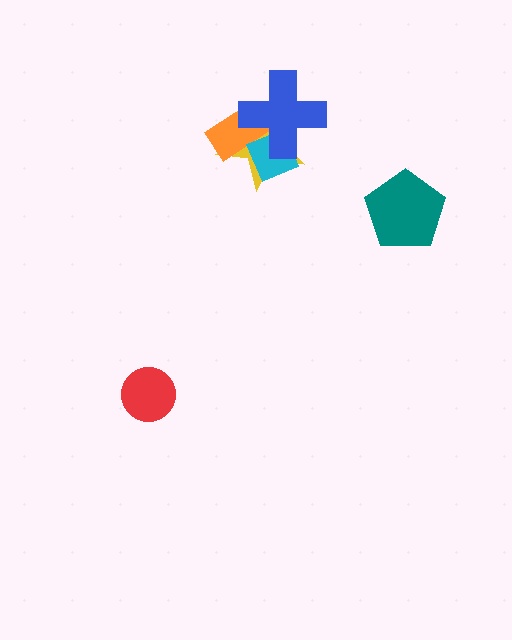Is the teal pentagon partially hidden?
No, no other shape covers it.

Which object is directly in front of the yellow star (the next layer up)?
The orange rectangle is directly in front of the yellow star.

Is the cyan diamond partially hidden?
Yes, it is partially covered by another shape.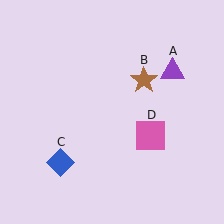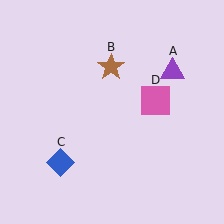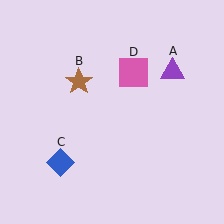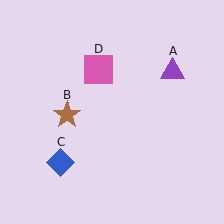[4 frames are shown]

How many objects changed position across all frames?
2 objects changed position: brown star (object B), pink square (object D).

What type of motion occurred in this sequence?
The brown star (object B), pink square (object D) rotated counterclockwise around the center of the scene.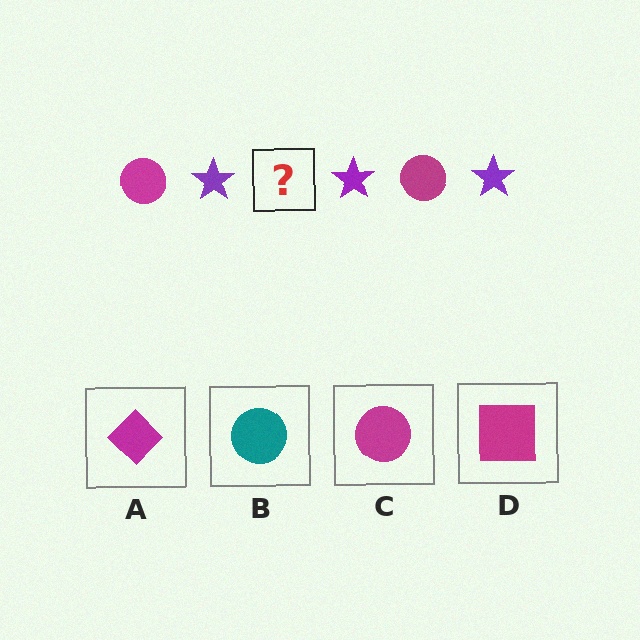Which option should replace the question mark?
Option C.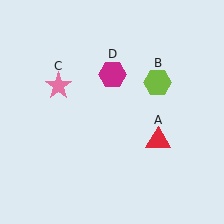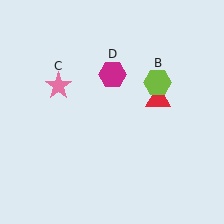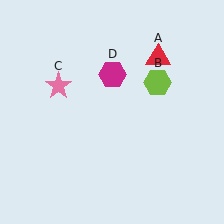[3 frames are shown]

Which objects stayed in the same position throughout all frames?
Lime hexagon (object B) and pink star (object C) and magenta hexagon (object D) remained stationary.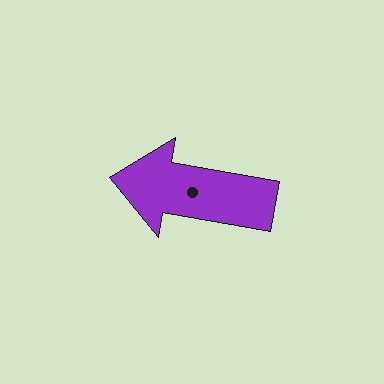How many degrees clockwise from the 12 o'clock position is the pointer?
Approximately 280 degrees.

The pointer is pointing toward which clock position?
Roughly 9 o'clock.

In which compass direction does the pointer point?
West.